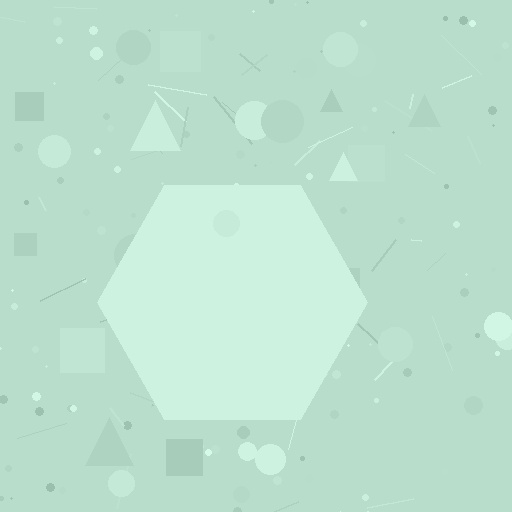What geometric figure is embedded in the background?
A hexagon is embedded in the background.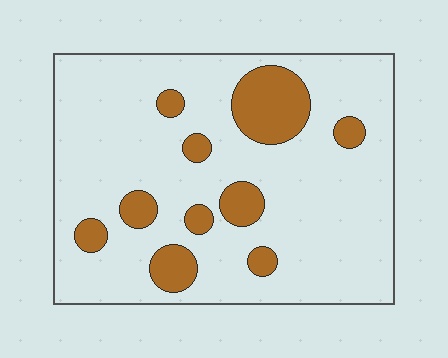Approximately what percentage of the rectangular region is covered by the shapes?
Approximately 15%.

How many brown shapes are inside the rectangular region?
10.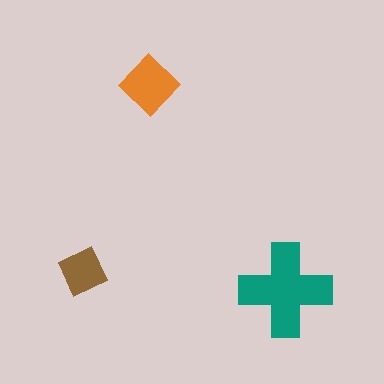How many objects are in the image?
There are 3 objects in the image.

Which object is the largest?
The teal cross.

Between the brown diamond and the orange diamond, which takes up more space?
The orange diamond.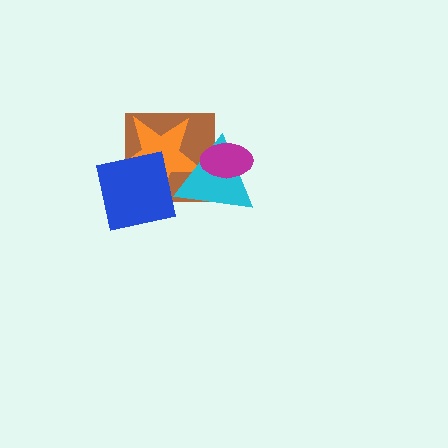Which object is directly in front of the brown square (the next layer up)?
The orange star is directly in front of the brown square.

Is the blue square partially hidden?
Yes, it is partially covered by another shape.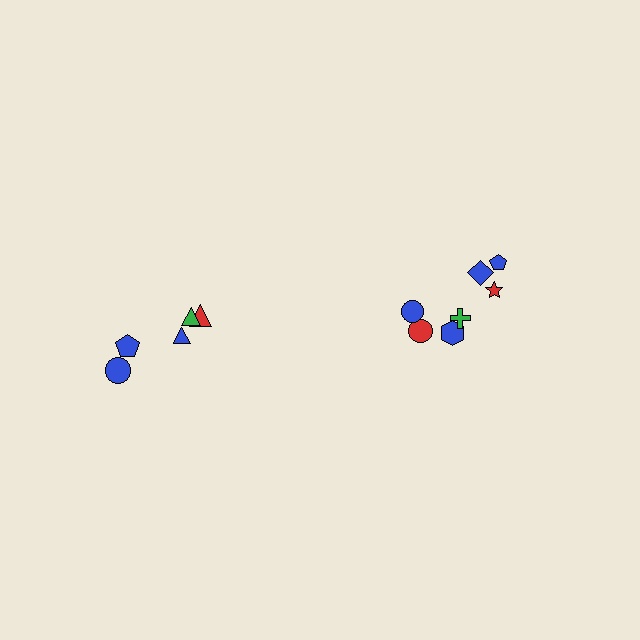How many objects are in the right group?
There are 7 objects.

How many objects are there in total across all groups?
There are 12 objects.